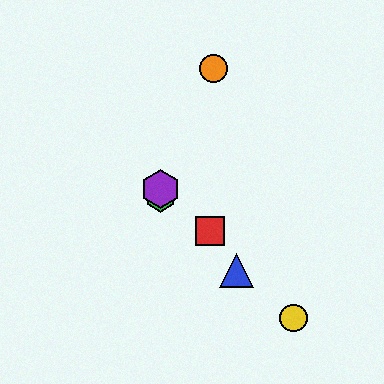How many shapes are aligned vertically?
2 shapes (the green hexagon, the purple hexagon) are aligned vertically.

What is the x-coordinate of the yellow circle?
The yellow circle is at x≈293.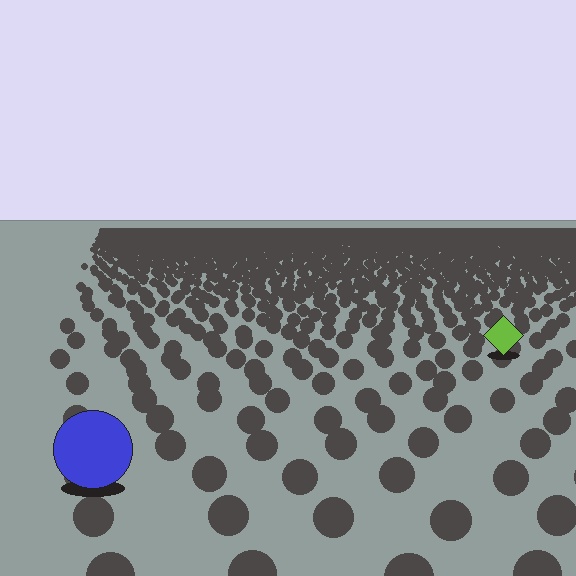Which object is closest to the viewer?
The blue circle is closest. The texture marks near it are larger and more spread out.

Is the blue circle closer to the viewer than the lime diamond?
Yes. The blue circle is closer — you can tell from the texture gradient: the ground texture is coarser near it.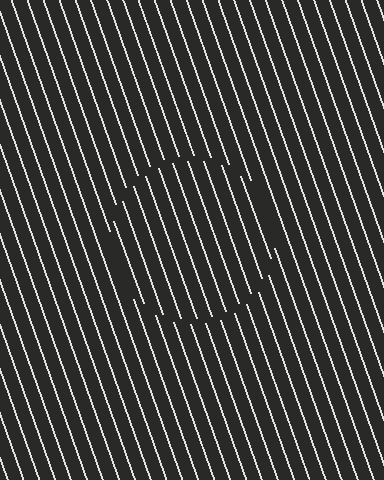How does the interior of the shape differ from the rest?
The interior of the shape contains the same grating, shifted by half a period — the contour is defined by the phase discontinuity where line-ends from the inner and outer gratings abut.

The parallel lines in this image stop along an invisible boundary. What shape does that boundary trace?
An illusory circle. The interior of the shape contains the same grating, shifted by half a period — the contour is defined by the phase discontinuity where line-ends from the inner and outer gratings abut.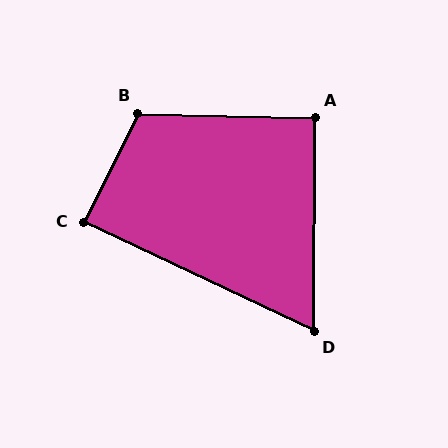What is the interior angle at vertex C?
Approximately 89 degrees (approximately right).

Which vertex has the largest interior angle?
B, at approximately 115 degrees.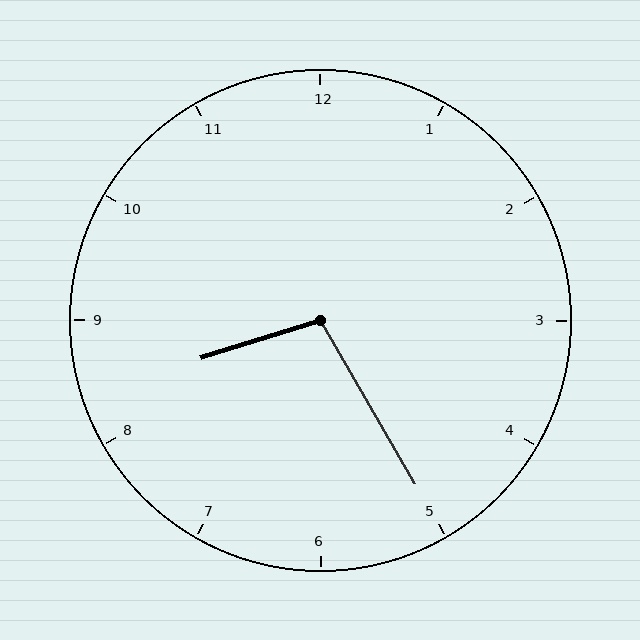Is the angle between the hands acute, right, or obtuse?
It is obtuse.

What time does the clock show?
8:25.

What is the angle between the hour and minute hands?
Approximately 102 degrees.